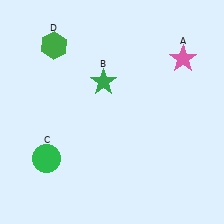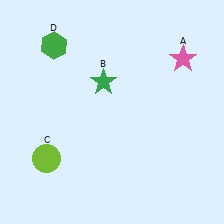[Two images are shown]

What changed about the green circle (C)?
In Image 1, C is green. In Image 2, it changed to lime.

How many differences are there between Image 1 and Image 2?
There is 1 difference between the two images.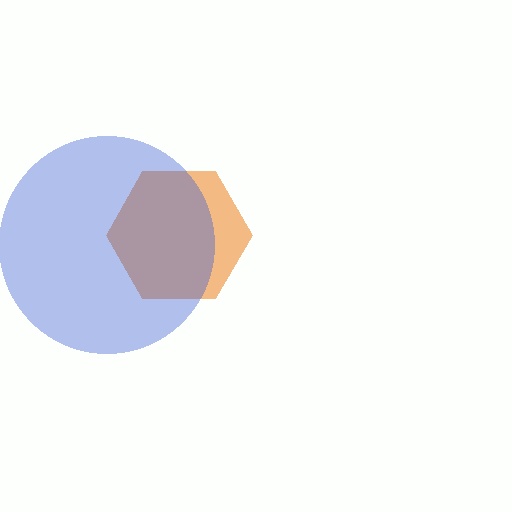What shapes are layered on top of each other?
The layered shapes are: an orange hexagon, a blue circle.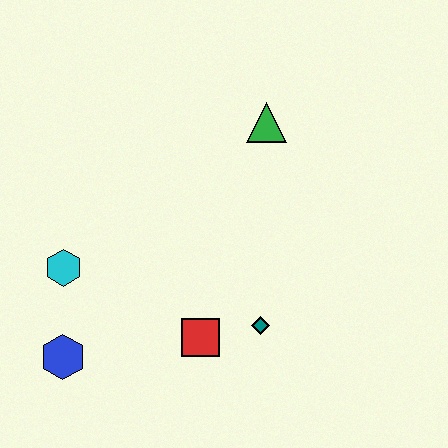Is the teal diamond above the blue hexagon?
Yes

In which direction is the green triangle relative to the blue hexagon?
The green triangle is above the blue hexagon.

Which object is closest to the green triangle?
The teal diamond is closest to the green triangle.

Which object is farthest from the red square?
The green triangle is farthest from the red square.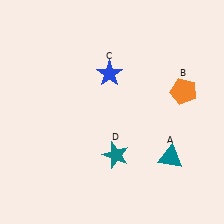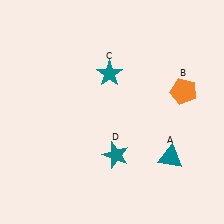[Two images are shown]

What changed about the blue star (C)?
In Image 1, C is blue. In Image 2, it changed to teal.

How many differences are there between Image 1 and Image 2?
There is 1 difference between the two images.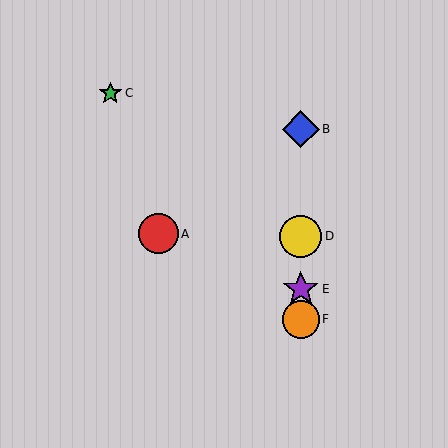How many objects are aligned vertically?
4 objects (B, D, E, F) are aligned vertically.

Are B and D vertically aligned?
Yes, both are at x≈301.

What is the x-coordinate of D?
Object D is at x≈301.